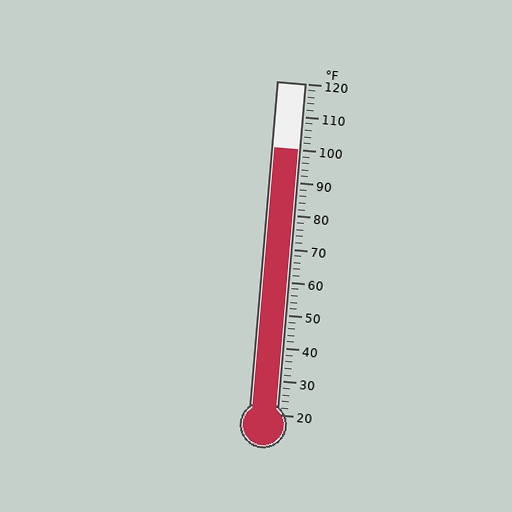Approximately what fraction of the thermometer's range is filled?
The thermometer is filled to approximately 80% of its range.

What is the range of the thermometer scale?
The thermometer scale ranges from 20°F to 120°F.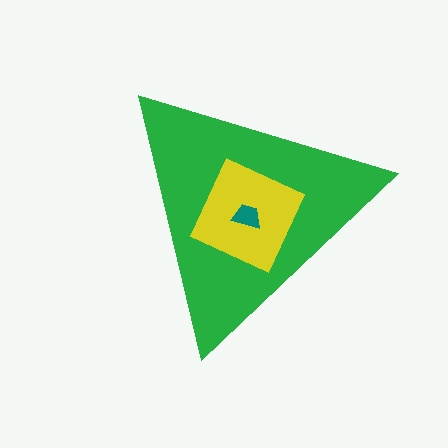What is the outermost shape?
The green triangle.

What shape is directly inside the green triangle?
The yellow diamond.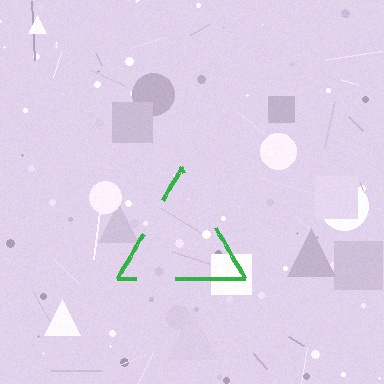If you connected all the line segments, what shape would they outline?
They would outline a triangle.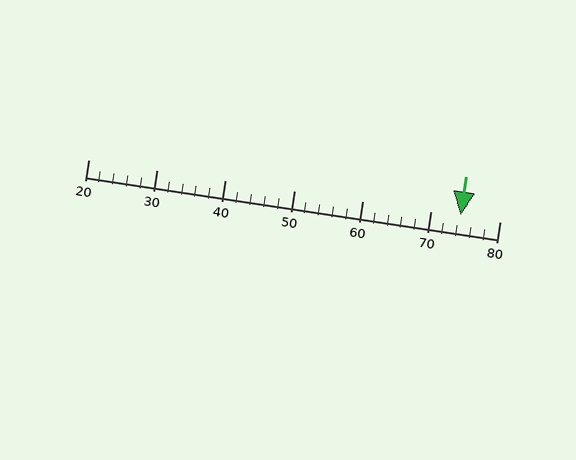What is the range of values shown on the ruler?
The ruler shows values from 20 to 80.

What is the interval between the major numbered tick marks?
The major tick marks are spaced 10 units apart.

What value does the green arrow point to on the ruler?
The green arrow points to approximately 74.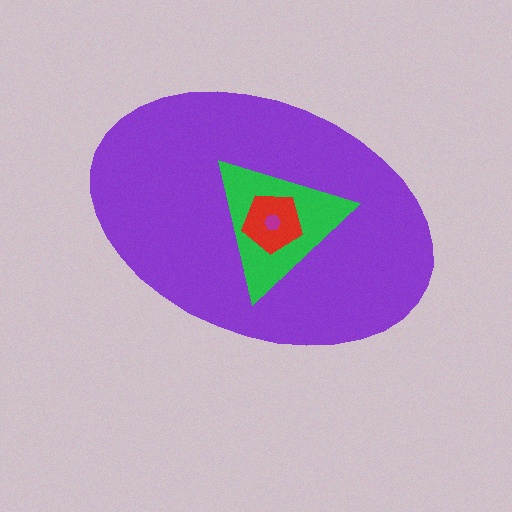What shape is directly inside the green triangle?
The red pentagon.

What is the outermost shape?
The purple ellipse.